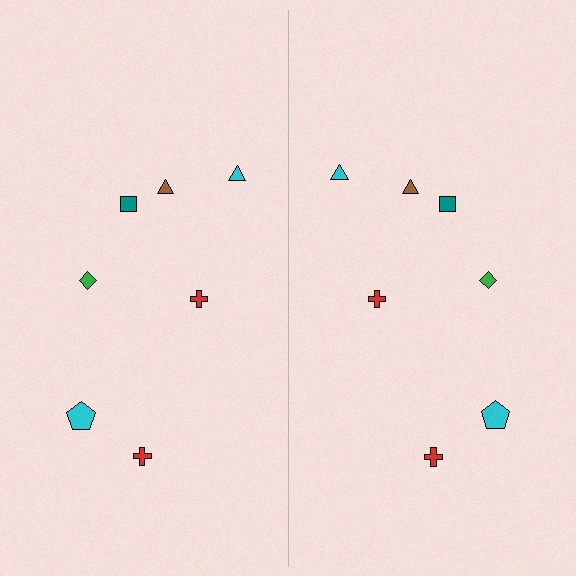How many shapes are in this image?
There are 14 shapes in this image.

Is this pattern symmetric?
Yes, this pattern has bilateral (reflection) symmetry.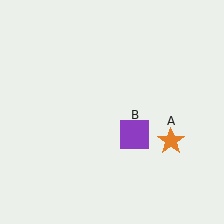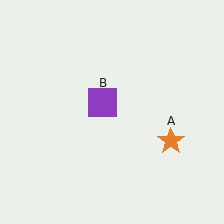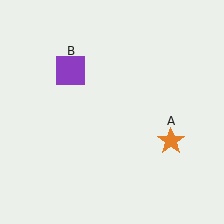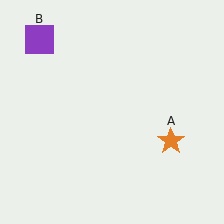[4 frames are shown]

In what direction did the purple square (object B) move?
The purple square (object B) moved up and to the left.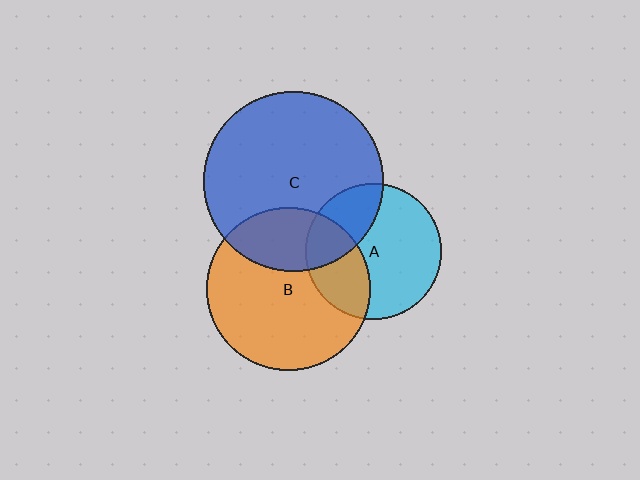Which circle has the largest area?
Circle C (blue).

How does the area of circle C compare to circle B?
Approximately 1.2 times.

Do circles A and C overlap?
Yes.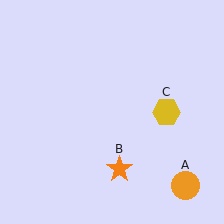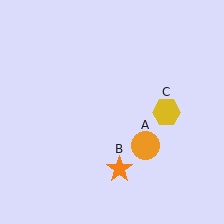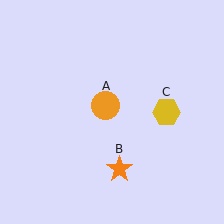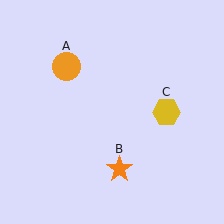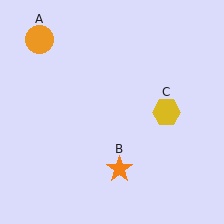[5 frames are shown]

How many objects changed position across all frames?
1 object changed position: orange circle (object A).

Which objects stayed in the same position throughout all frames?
Orange star (object B) and yellow hexagon (object C) remained stationary.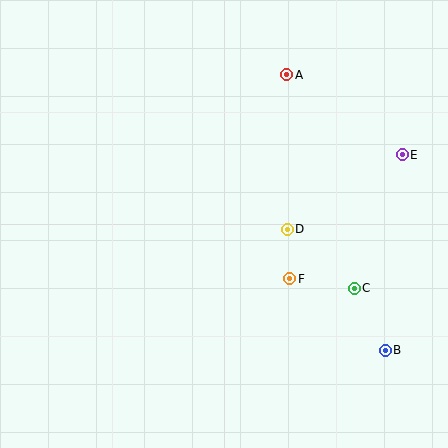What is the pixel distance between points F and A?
The distance between F and A is 204 pixels.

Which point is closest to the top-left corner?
Point A is closest to the top-left corner.